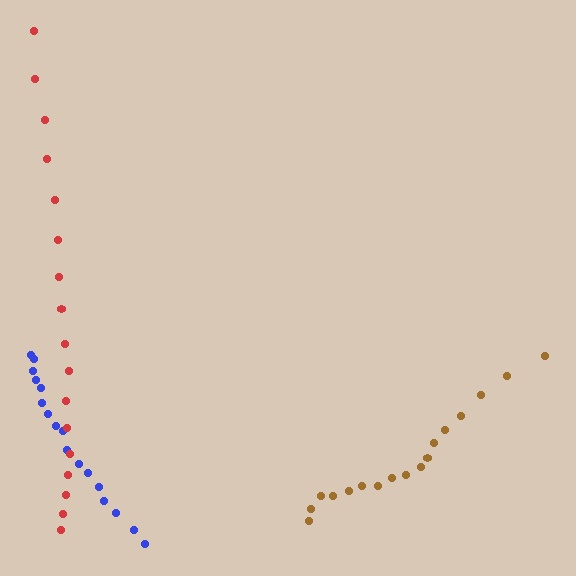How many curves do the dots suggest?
There are 3 distinct paths.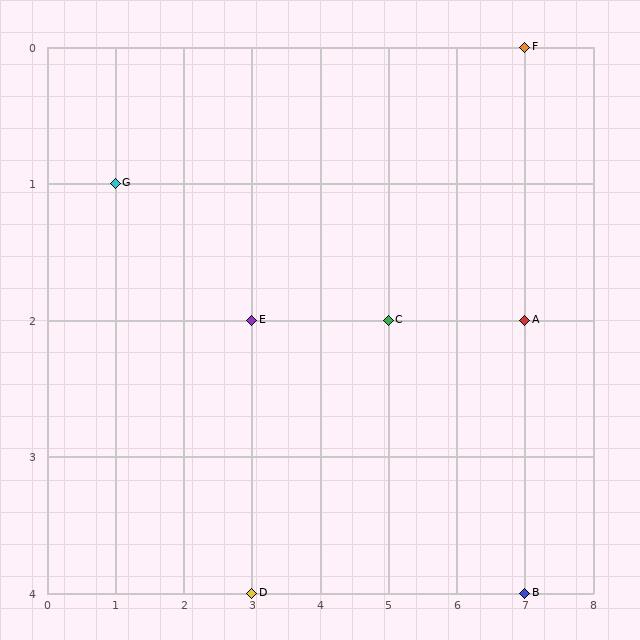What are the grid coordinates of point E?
Point E is at grid coordinates (3, 2).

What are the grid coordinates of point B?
Point B is at grid coordinates (7, 4).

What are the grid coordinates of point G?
Point G is at grid coordinates (1, 1).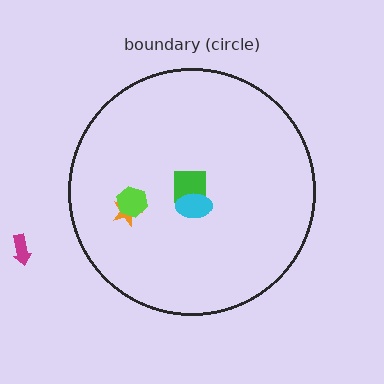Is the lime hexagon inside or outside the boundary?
Inside.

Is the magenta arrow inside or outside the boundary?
Outside.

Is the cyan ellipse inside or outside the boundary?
Inside.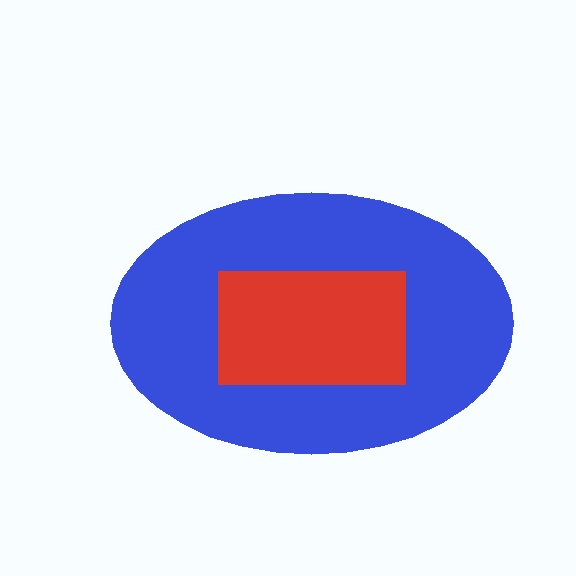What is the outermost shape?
The blue ellipse.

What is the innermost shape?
The red rectangle.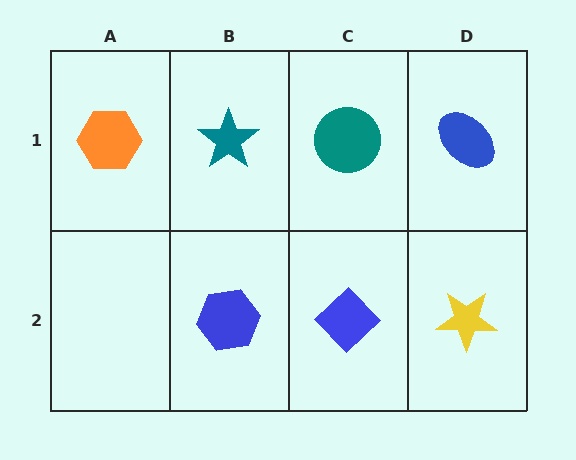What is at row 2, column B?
A blue hexagon.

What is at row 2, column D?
A yellow star.